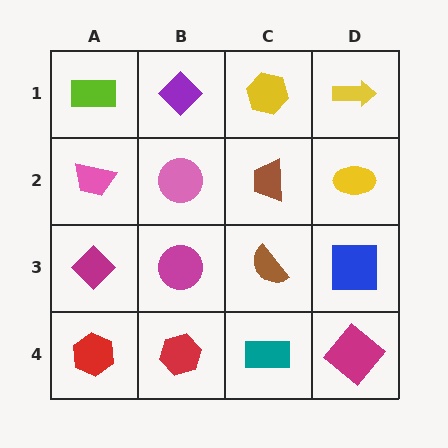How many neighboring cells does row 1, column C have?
3.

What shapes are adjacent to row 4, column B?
A magenta circle (row 3, column B), a red hexagon (row 4, column A), a teal rectangle (row 4, column C).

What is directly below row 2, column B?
A magenta circle.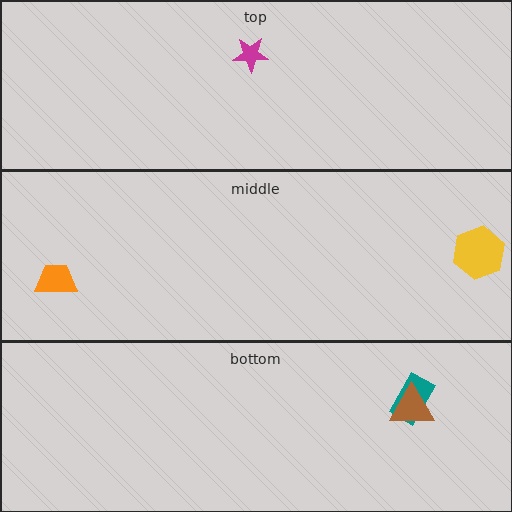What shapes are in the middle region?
The yellow hexagon, the orange trapezoid.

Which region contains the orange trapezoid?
The middle region.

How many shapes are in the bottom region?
2.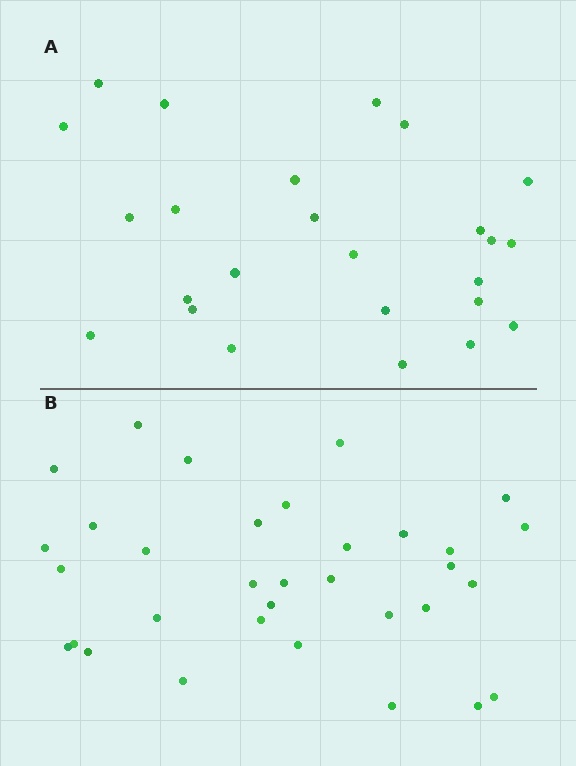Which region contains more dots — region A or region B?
Region B (the bottom region) has more dots.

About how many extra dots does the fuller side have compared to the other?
Region B has roughly 8 or so more dots than region A.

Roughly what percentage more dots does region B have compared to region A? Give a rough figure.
About 30% more.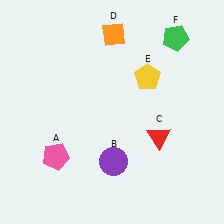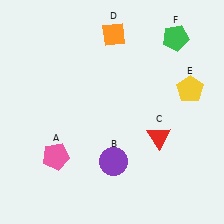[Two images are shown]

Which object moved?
The yellow pentagon (E) moved right.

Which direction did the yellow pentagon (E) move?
The yellow pentagon (E) moved right.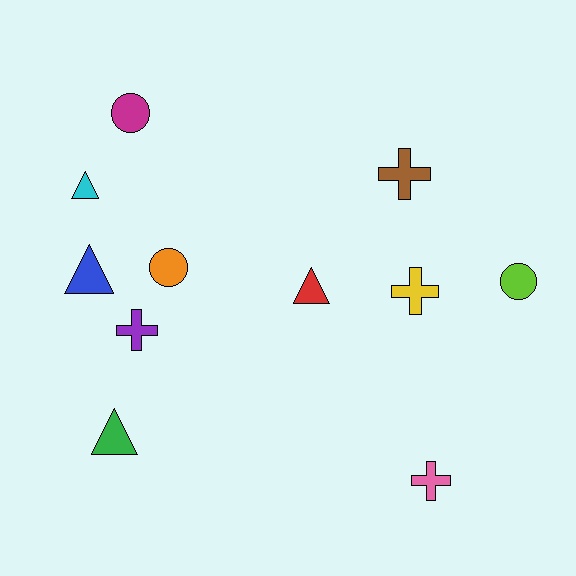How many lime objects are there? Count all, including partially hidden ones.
There is 1 lime object.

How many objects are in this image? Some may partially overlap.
There are 11 objects.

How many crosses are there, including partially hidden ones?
There are 4 crosses.